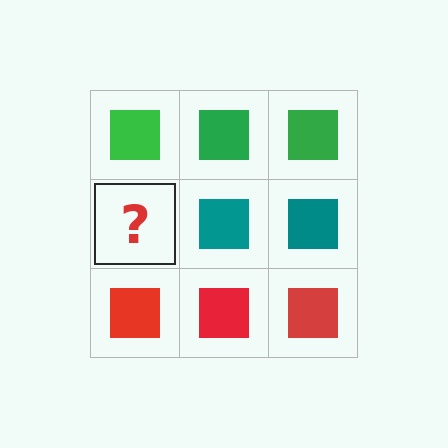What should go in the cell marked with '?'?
The missing cell should contain a teal square.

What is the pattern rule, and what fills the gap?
The rule is that each row has a consistent color. The gap should be filled with a teal square.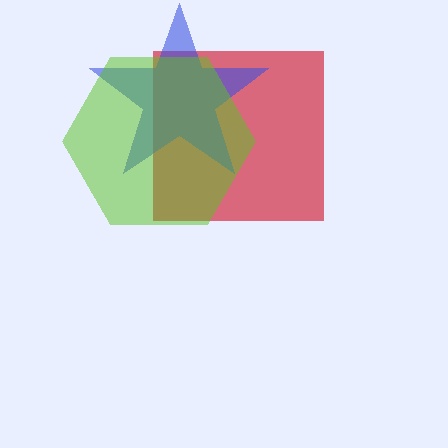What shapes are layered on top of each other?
The layered shapes are: a red square, a blue star, a lime hexagon.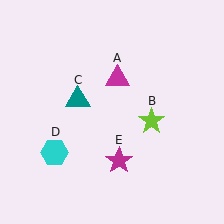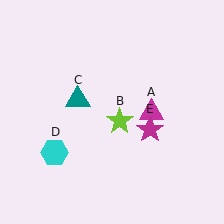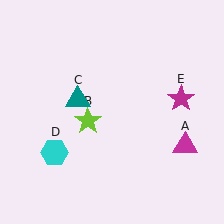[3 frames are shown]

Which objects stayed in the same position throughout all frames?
Teal triangle (object C) and cyan hexagon (object D) remained stationary.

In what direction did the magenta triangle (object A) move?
The magenta triangle (object A) moved down and to the right.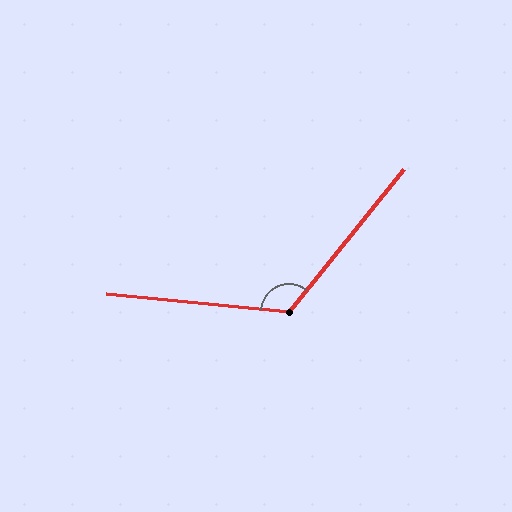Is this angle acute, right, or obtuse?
It is obtuse.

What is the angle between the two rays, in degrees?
Approximately 123 degrees.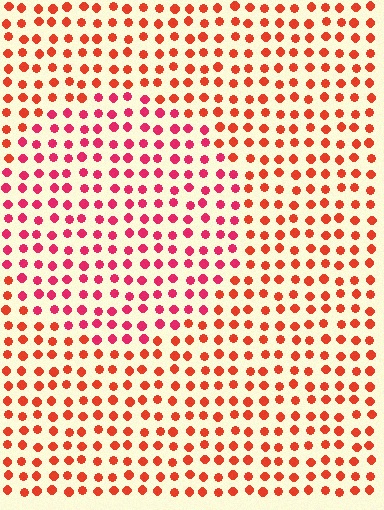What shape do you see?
I see a circle.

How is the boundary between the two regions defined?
The boundary is defined purely by a slight shift in hue (about 28 degrees). Spacing, size, and orientation are identical on both sides.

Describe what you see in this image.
The image is filled with small red elements in a uniform arrangement. A circle-shaped region is visible where the elements are tinted to a slightly different hue, forming a subtle color boundary.